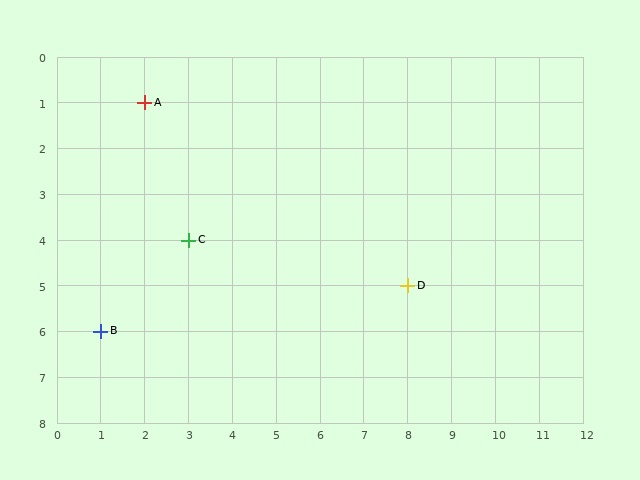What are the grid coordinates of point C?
Point C is at grid coordinates (3, 4).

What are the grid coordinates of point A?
Point A is at grid coordinates (2, 1).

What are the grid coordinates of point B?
Point B is at grid coordinates (1, 6).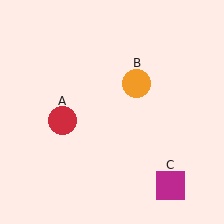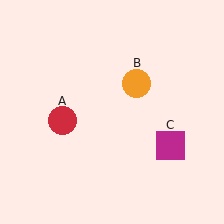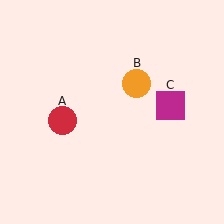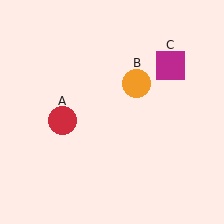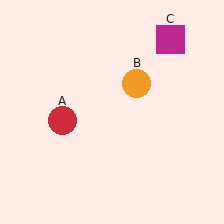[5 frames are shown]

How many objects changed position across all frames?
1 object changed position: magenta square (object C).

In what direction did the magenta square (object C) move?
The magenta square (object C) moved up.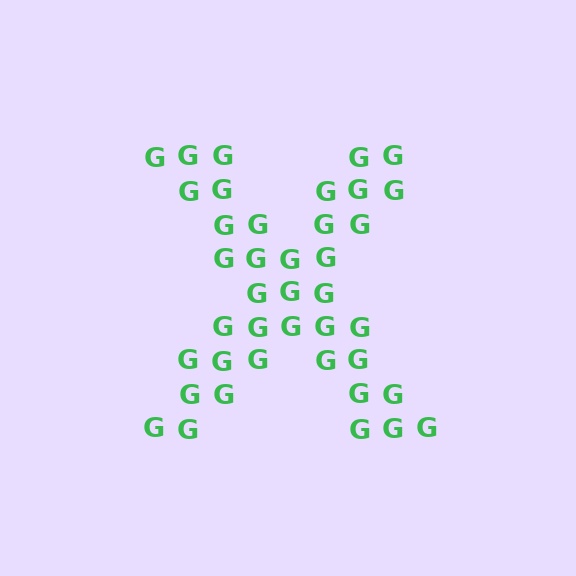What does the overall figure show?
The overall figure shows the letter X.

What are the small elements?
The small elements are letter G's.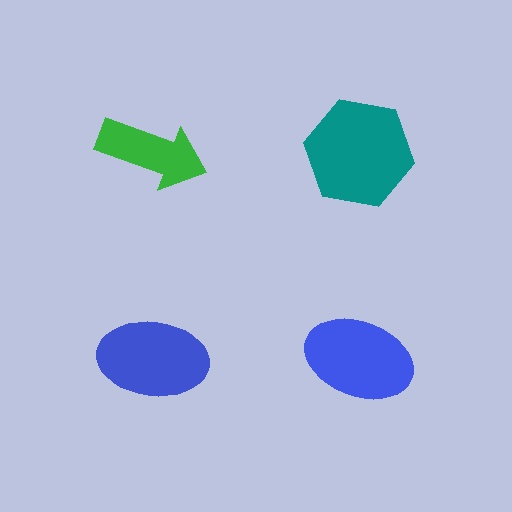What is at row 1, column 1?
A green arrow.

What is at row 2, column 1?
A blue ellipse.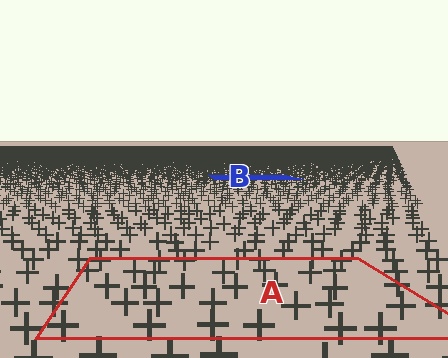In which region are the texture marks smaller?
The texture marks are smaller in region B, because it is farther away.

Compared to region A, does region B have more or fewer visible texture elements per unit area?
Region B has more texture elements per unit area — they are packed more densely because it is farther away.